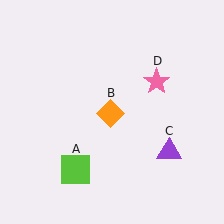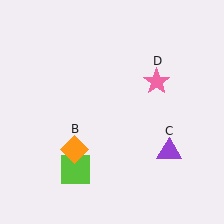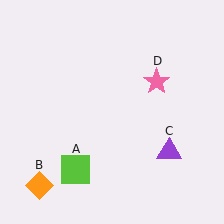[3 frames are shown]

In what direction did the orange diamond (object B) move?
The orange diamond (object B) moved down and to the left.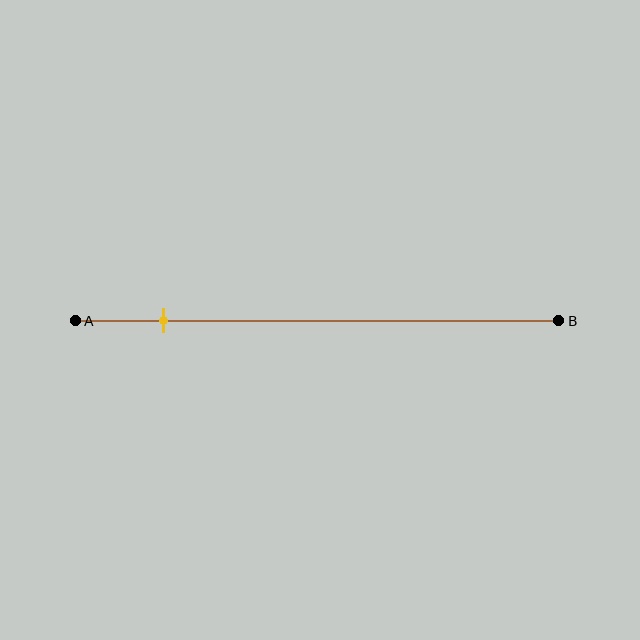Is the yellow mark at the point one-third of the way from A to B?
No, the mark is at about 20% from A, not at the 33% one-third point.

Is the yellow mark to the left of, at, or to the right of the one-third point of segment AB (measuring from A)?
The yellow mark is to the left of the one-third point of segment AB.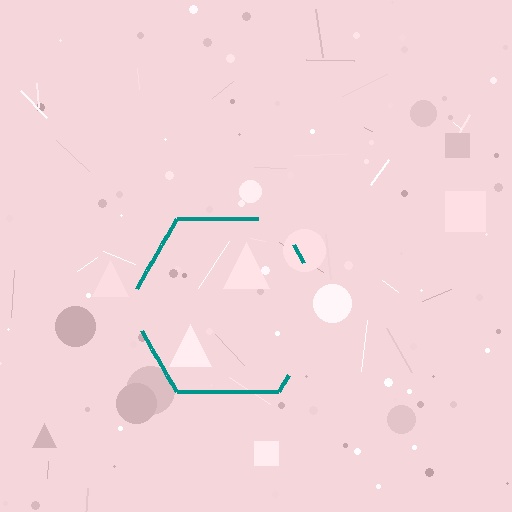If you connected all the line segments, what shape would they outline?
They would outline a hexagon.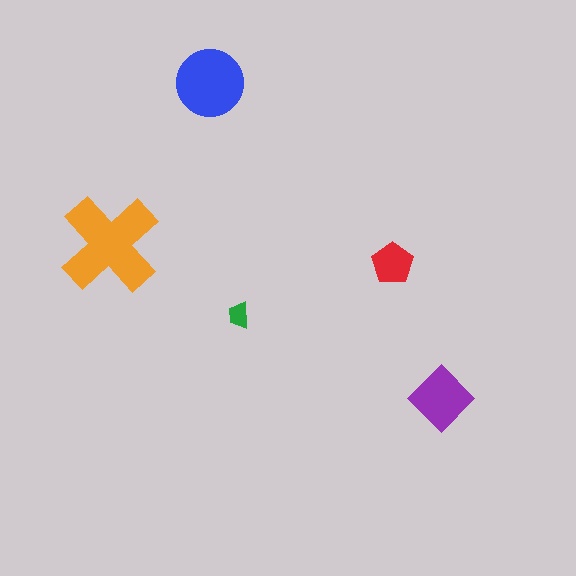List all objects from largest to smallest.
The orange cross, the blue circle, the purple diamond, the red pentagon, the green trapezoid.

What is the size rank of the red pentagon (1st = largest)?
4th.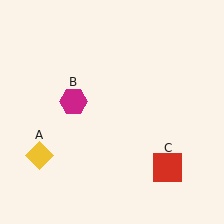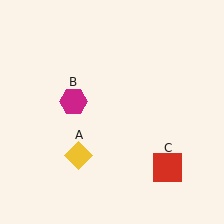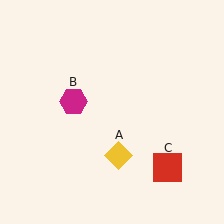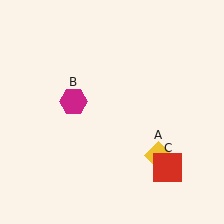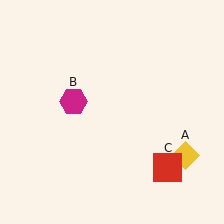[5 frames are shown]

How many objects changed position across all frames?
1 object changed position: yellow diamond (object A).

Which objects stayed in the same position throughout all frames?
Magenta hexagon (object B) and red square (object C) remained stationary.